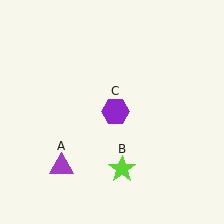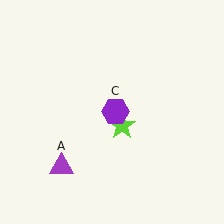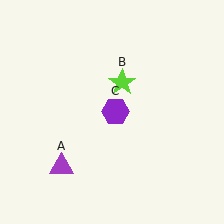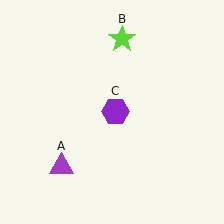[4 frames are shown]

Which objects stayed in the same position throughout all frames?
Purple triangle (object A) and purple hexagon (object C) remained stationary.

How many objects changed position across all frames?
1 object changed position: lime star (object B).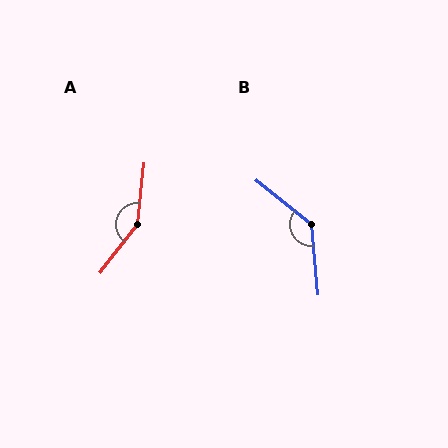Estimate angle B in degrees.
Approximately 134 degrees.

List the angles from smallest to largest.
B (134°), A (148°).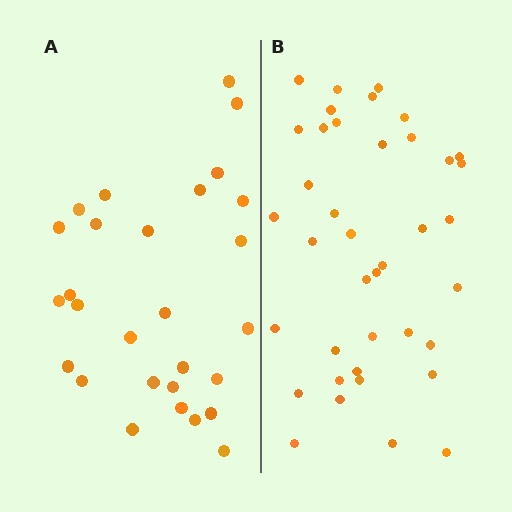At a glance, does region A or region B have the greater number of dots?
Region B (the right region) has more dots.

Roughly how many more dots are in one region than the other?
Region B has roughly 12 or so more dots than region A.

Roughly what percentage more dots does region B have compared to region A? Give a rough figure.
About 40% more.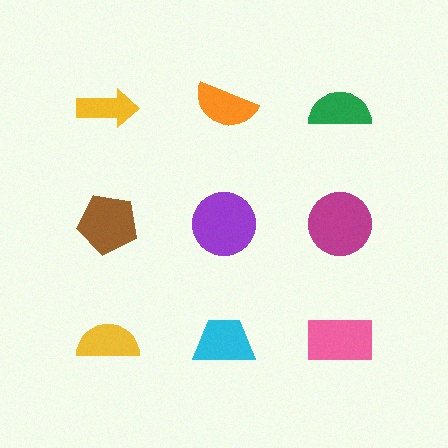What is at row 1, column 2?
An orange semicircle.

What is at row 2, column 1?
A brown pentagon.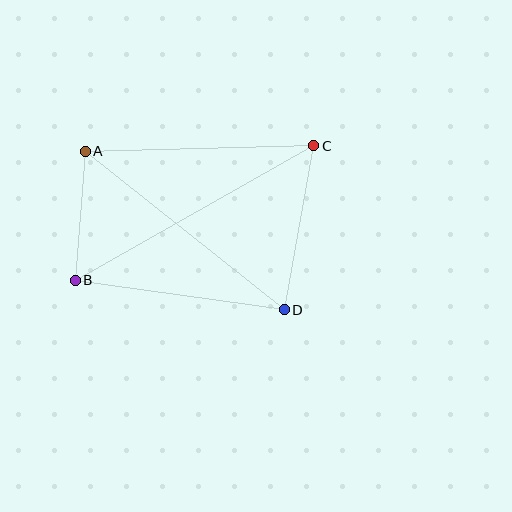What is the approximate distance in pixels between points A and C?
The distance between A and C is approximately 229 pixels.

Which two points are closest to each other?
Points A and B are closest to each other.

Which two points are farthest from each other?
Points B and C are farthest from each other.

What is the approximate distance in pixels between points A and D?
The distance between A and D is approximately 254 pixels.